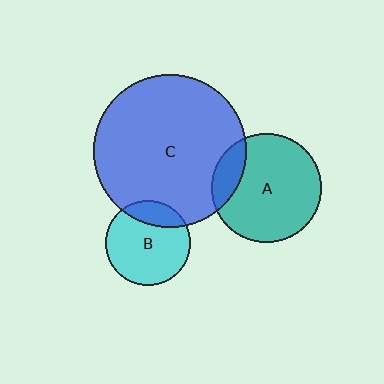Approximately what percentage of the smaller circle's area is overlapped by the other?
Approximately 15%.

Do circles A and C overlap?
Yes.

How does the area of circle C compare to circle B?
Approximately 3.3 times.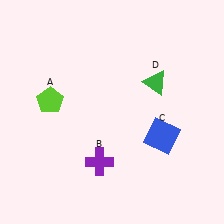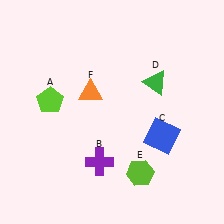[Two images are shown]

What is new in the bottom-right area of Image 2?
A lime hexagon (E) was added in the bottom-right area of Image 2.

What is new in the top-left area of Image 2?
An orange triangle (F) was added in the top-left area of Image 2.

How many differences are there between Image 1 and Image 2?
There are 2 differences between the two images.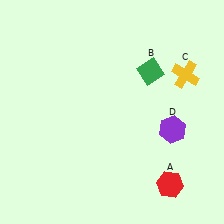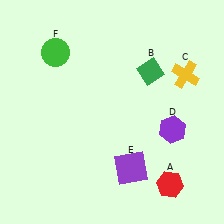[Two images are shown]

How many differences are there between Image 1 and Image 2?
There are 2 differences between the two images.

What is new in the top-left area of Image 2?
A green circle (F) was added in the top-left area of Image 2.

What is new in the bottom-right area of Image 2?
A purple square (E) was added in the bottom-right area of Image 2.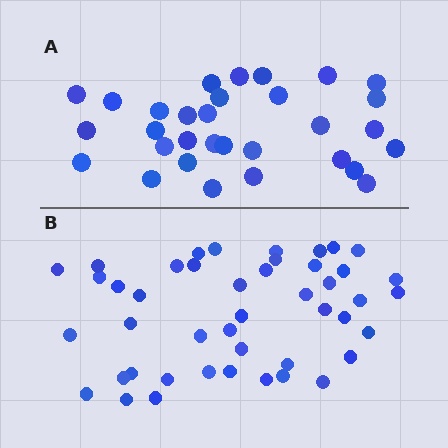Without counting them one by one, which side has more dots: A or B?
Region B (the bottom region) has more dots.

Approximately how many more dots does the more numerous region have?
Region B has approximately 15 more dots than region A.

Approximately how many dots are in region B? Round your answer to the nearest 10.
About 40 dots. (The exact count is 45, which rounds to 40.)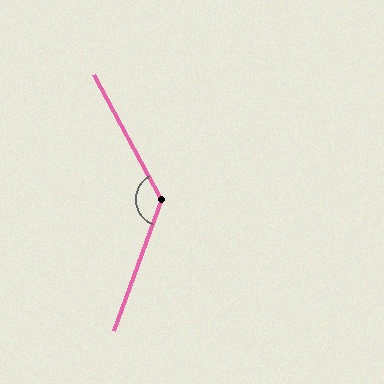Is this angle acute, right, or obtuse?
It is obtuse.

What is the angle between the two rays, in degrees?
Approximately 131 degrees.